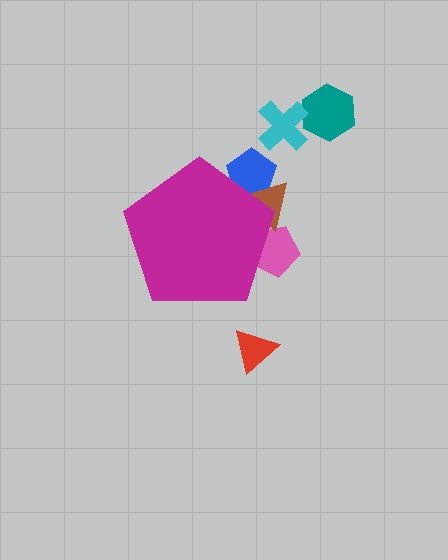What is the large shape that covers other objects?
A magenta pentagon.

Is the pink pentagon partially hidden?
Yes, the pink pentagon is partially hidden behind the magenta pentagon.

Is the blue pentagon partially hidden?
Yes, the blue pentagon is partially hidden behind the magenta pentagon.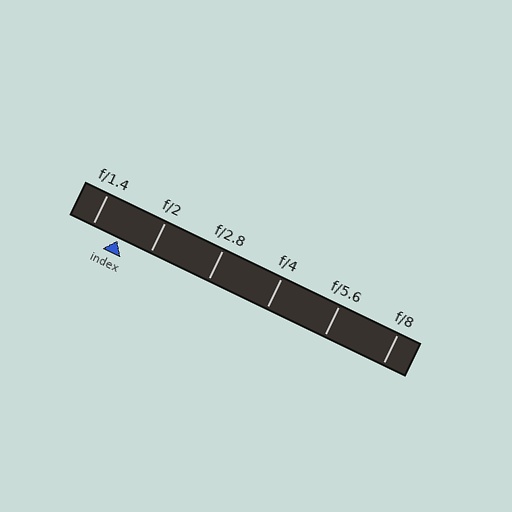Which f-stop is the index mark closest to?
The index mark is closest to f/1.4.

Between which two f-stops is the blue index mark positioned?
The index mark is between f/1.4 and f/2.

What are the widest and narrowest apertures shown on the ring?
The widest aperture shown is f/1.4 and the narrowest is f/8.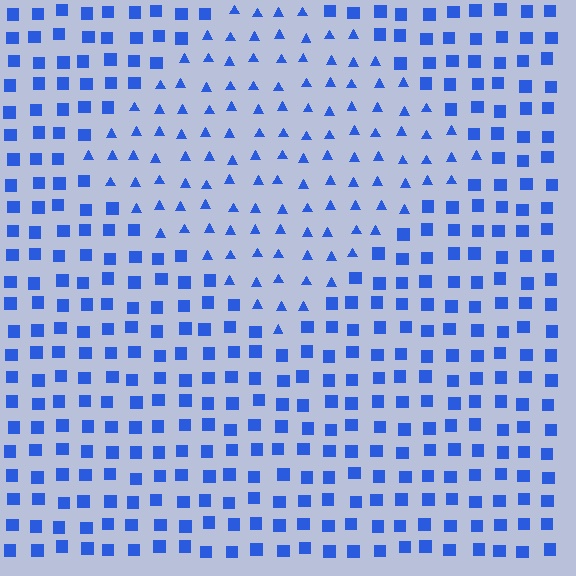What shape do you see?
I see a diamond.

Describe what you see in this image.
The image is filled with small blue elements arranged in a uniform grid. A diamond-shaped region contains triangles, while the surrounding area contains squares. The boundary is defined purely by the change in element shape.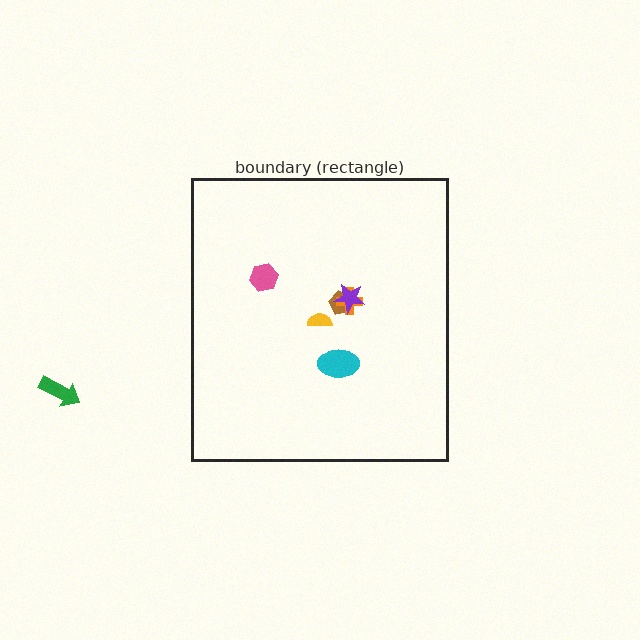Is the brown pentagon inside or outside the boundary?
Inside.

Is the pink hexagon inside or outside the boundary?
Inside.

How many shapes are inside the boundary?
6 inside, 1 outside.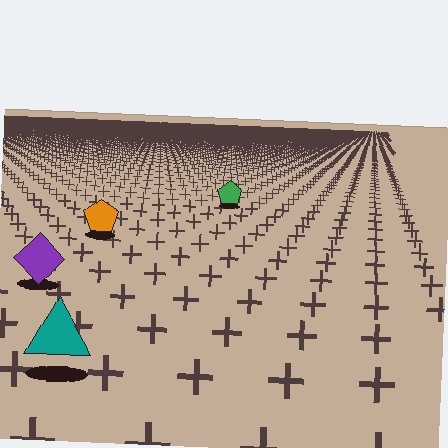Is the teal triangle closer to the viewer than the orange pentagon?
Yes. The teal triangle is closer — you can tell from the texture gradient: the ground texture is coarser near it.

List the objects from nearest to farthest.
From nearest to farthest: the teal triangle, the purple diamond, the orange pentagon, the green pentagon.